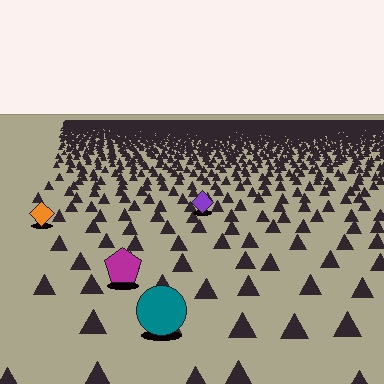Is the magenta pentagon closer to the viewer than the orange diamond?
Yes. The magenta pentagon is closer — you can tell from the texture gradient: the ground texture is coarser near it.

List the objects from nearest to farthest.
From nearest to farthest: the teal circle, the magenta pentagon, the orange diamond, the purple diamond.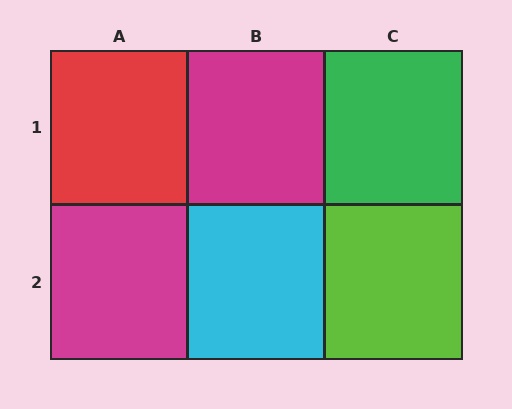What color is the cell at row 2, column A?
Magenta.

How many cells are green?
1 cell is green.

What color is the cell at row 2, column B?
Cyan.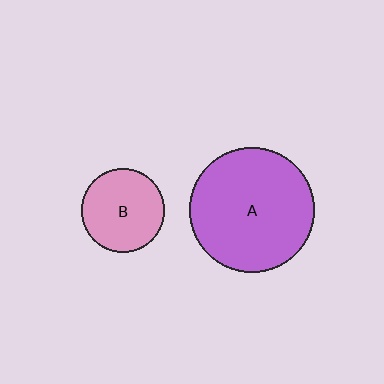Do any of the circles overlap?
No, none of the circles overlap.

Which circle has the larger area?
Circle A (purple).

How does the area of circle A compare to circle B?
Approximately 2.3 times.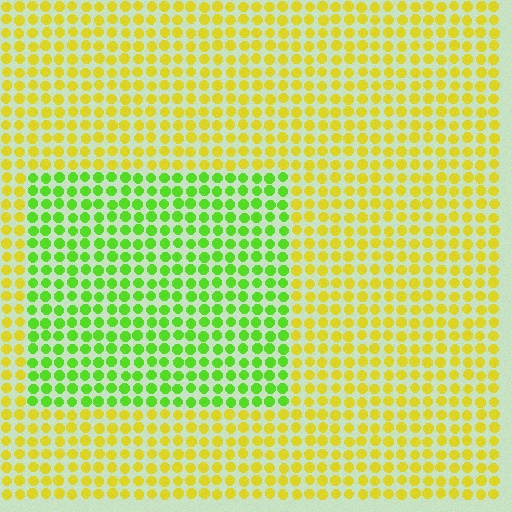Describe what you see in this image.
The image is filled with small yellow elements in a uniform arrangement. A rectangle-shaped region is visible where the elements are tinted to a slightly different hue, forming a subtle color boundary.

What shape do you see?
I see a rectangle.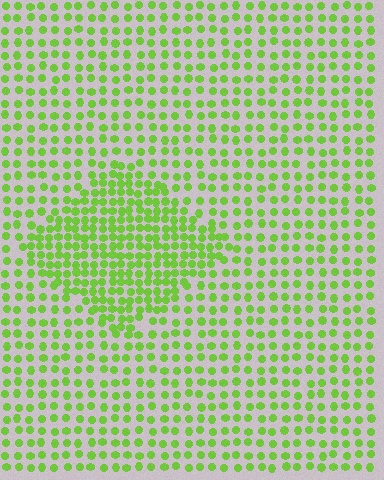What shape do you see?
I see a diamond.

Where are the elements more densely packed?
The elements are more densely packed inside the diamond boundary.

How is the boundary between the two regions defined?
The boundary is defined by a change in element density (approximately 1.8x ratio). All elements are the same color, size, and shape.